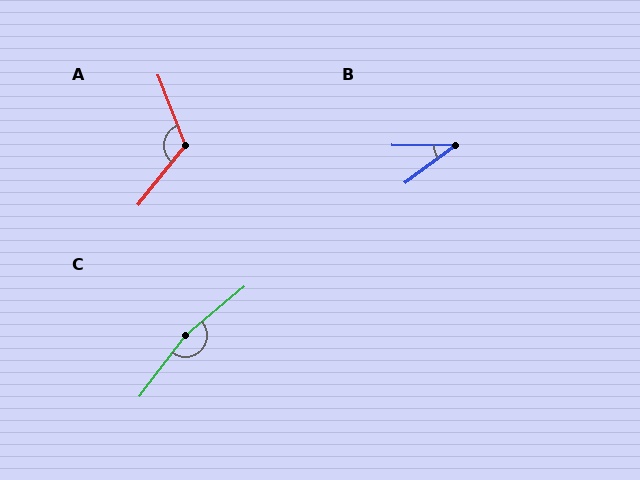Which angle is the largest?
C, at approximately 167 degrees.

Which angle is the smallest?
B, at approximately 38 degrees.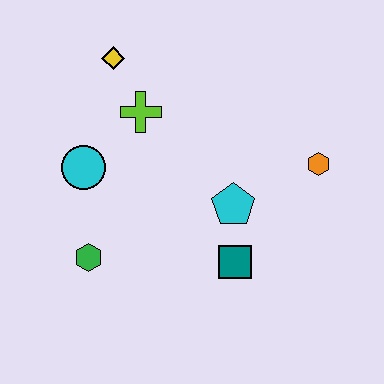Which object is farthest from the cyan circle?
The orange hexagon is farthest from the cyan circle.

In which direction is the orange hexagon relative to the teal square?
The orange hexagon is above the teal square.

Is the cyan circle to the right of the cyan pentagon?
No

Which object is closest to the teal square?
The cyan pentagon is closest to the teal square.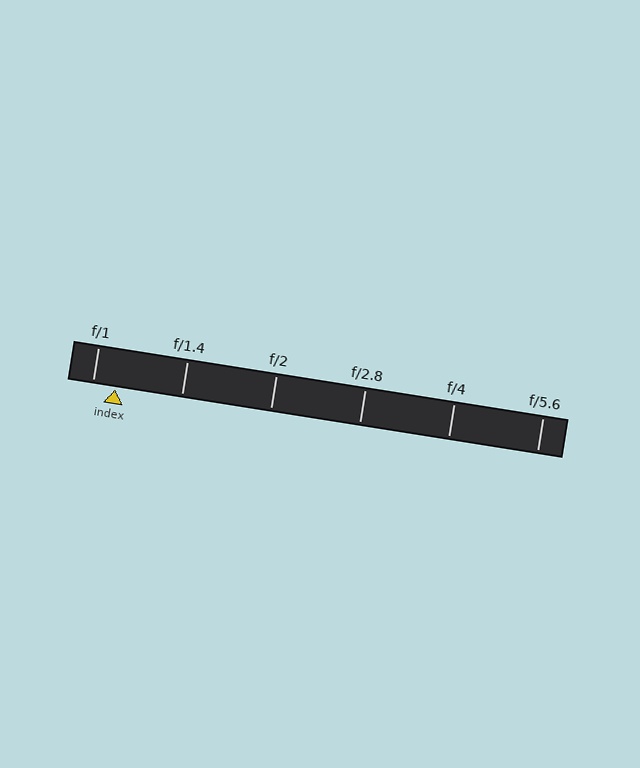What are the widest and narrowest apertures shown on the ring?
The widest aperture shown is f/1 and the narrowest is f/5.6.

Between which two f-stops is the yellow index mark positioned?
The index mark is between f/1 and f/1.4.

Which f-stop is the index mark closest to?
The index mark is closest to f/1.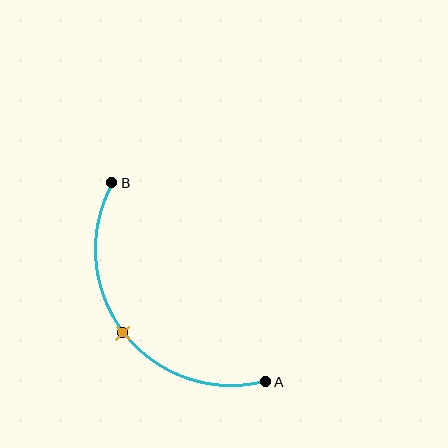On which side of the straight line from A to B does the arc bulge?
The arc bulges below and to the left of the straight line connecting A and B.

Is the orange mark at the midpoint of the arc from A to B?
Yes. The orange mark lies on the arc at equal arc-length from both A and B — it is the arc midpoint.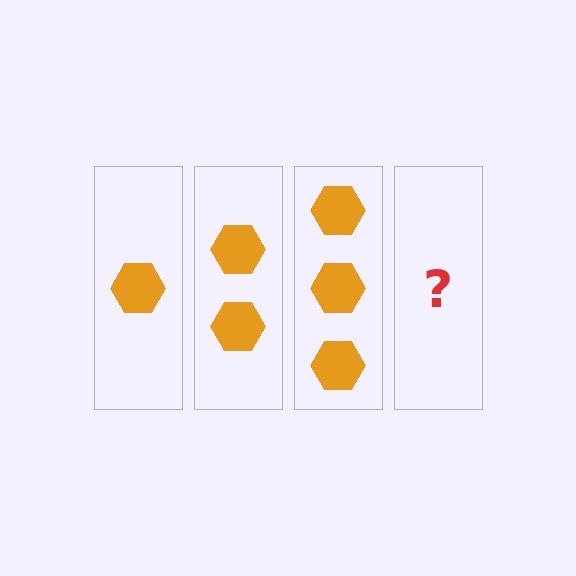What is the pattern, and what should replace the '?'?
The pattern is that each step adds one more hexagon. The '?' should be 4 hexagons.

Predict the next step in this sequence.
The next step is 4 hexagons.